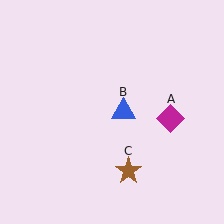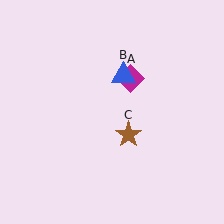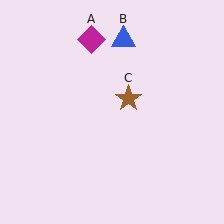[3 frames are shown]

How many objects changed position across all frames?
3 objects changed position: magenta diamond (object A), blue triangle (object B), brown star (object C).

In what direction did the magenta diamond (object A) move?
The magenta diamond (object A) moved up and to the left.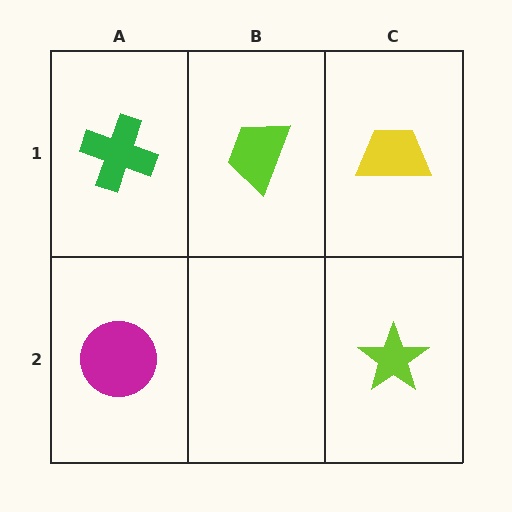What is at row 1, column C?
A yellow trapezoid.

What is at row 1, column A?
A green cross.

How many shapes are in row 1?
3 shapes.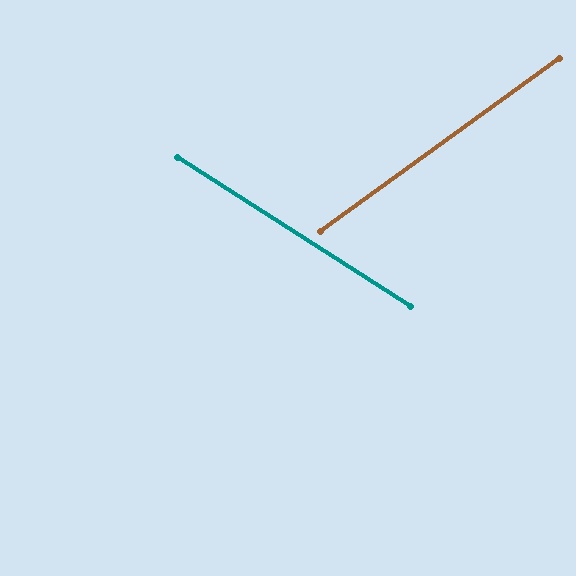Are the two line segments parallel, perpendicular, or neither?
Neither parallel nor perpendicular — they differ by about 68°.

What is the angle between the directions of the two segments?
Approximately 68 degrees.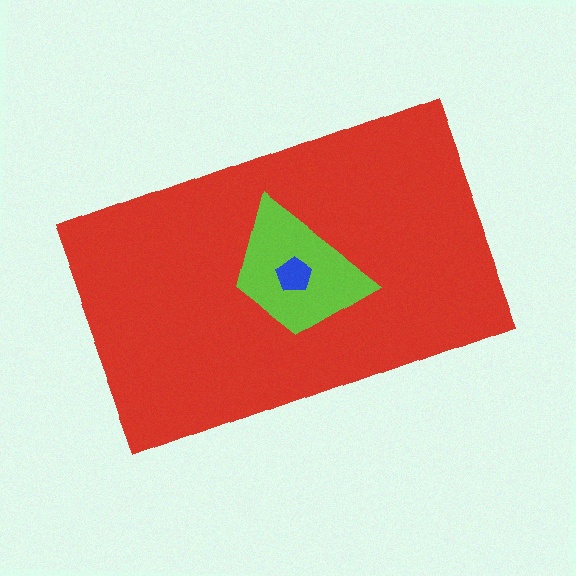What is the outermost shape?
The red rectangle.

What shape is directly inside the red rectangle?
The lime trapezoid.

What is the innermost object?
The blue pentagon.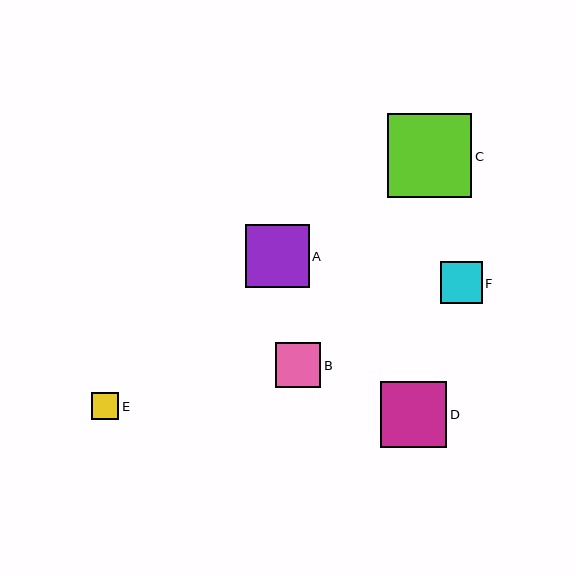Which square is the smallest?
Square E is the smallest with a size of approximately 27 pixels.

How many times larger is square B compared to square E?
Square B is approximately 1.7 times the size of square E.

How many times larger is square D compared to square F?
Square D is approximately 1.6 times the size of square F.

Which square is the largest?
Square C is the largest with a size of approximately 84 pixels.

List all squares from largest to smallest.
From largest to smallest: C, D, A, B, F, E.